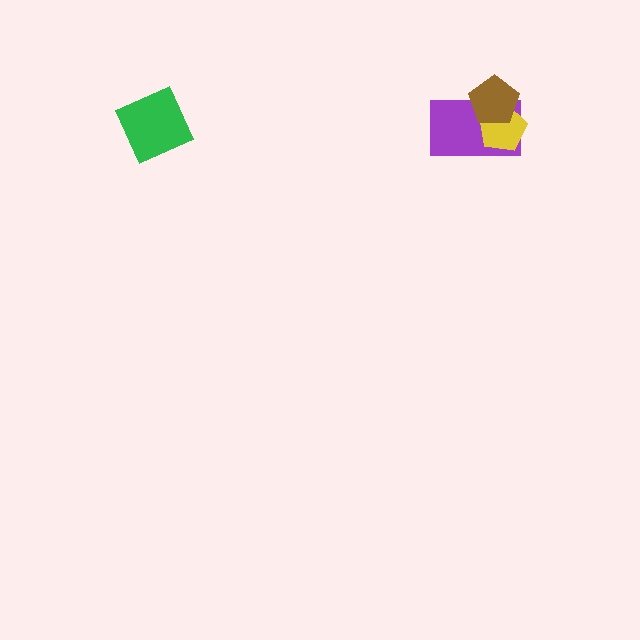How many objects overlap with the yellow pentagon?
2 objects overlap with the yellow pentagon.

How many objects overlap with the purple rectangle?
2 objects overlap with the purple rectangle.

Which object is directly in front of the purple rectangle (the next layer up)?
The yellow pentagon is directly in front of the purple rectangle.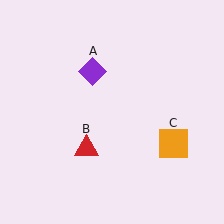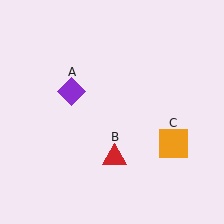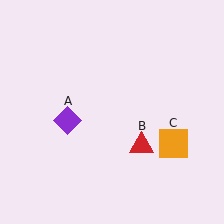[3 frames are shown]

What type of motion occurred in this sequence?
The purple diamond (object A), red triangle (object B) rotated counterclockwise around the center of the scene.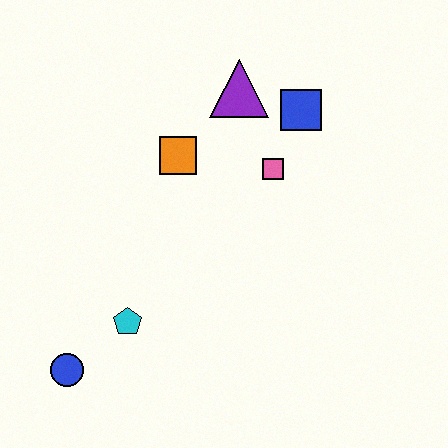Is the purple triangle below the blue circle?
No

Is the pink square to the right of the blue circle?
Yes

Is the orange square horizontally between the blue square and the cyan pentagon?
Yes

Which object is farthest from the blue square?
The blue circle is farthest from the blue square.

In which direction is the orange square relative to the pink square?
The orange square is to the left of the pink square.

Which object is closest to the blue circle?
The cyan pentagon is closest to the blue circle.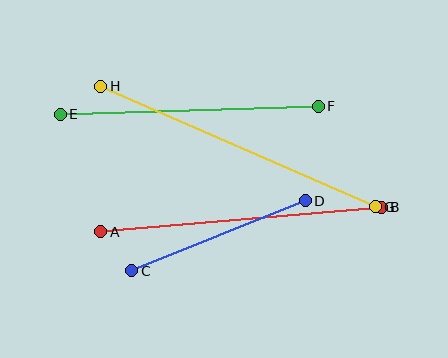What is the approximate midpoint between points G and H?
The midpoint is at approximately (238, 146) pixels.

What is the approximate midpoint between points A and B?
The midpoint is at approximately (241, 220) pixels.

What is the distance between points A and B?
The distance is approximately 281 pixels.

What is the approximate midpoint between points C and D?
The midpoint is at approximately (219, 236) pixels.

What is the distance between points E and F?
The distance is approximately 258 pixels.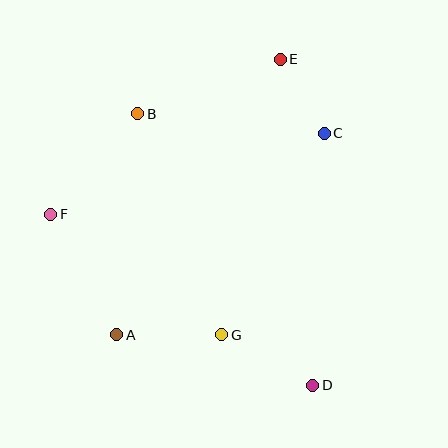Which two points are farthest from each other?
Points D and E are farthest from each other.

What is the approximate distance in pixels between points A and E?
The distance between A and E is approximately 320 pixels.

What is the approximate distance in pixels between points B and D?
The distance between B and D is approximately 323 pixels.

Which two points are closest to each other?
Points C and E are closest to each other.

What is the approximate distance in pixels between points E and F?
The distance between E and F is approximately 277 pixels.